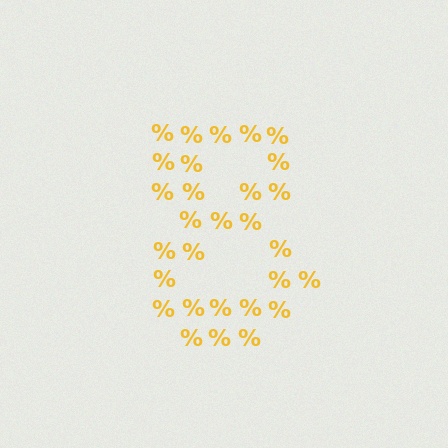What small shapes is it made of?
It is made of small percent signs.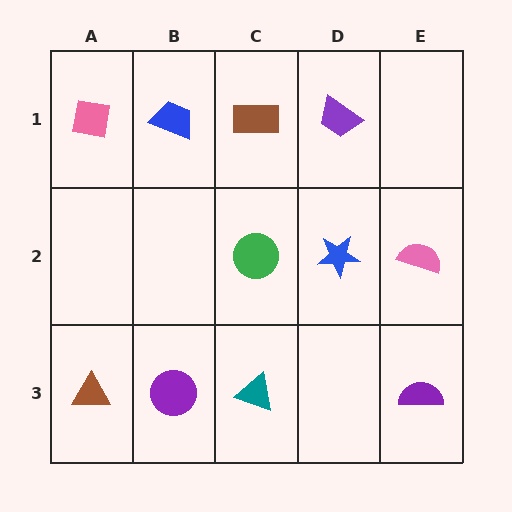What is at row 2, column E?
A pink semicircle.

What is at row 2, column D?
A blue star.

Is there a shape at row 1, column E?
No, that cell is empty.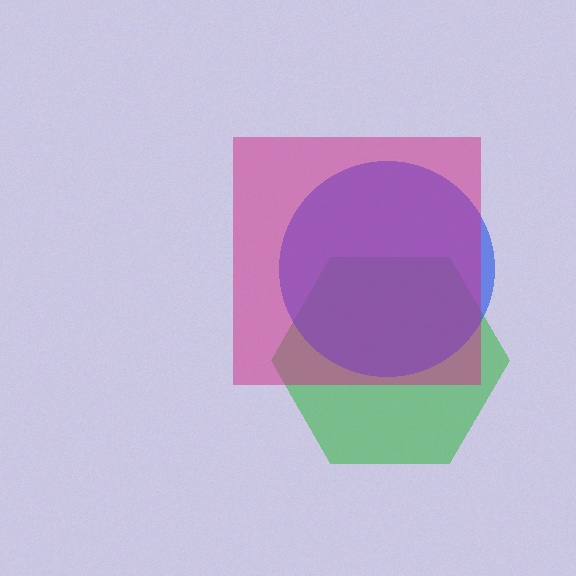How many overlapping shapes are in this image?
There are 3 overlapping shapes in the image.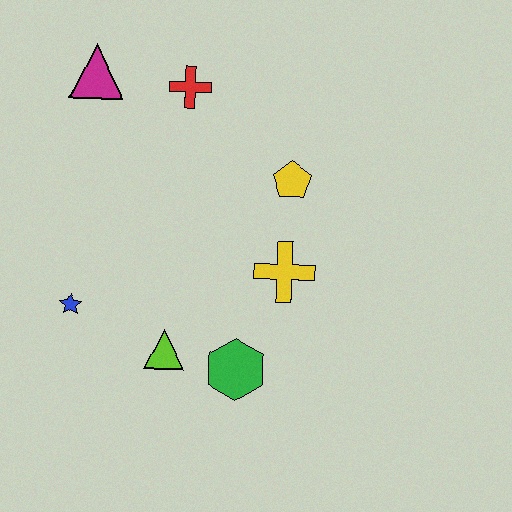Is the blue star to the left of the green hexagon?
Yes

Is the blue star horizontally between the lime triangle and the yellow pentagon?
No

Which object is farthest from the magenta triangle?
The green hexagon is farthest from the magenta triangle.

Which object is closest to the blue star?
The lime triangle is closest to the blue star.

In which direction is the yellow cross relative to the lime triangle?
The yellow cross is to the right of the lime triangle.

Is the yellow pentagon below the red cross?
Yes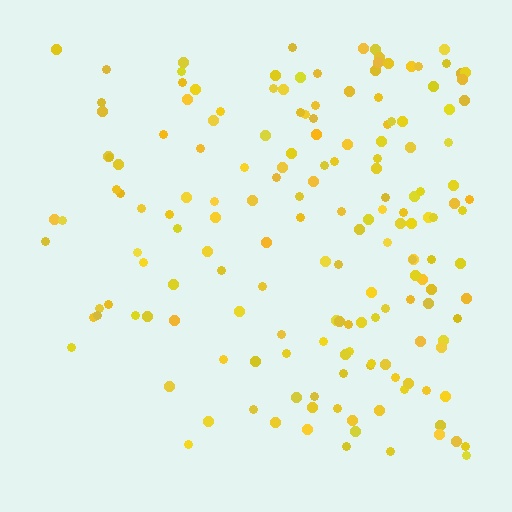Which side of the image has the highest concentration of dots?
The right.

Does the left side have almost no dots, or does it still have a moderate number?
Still a moderate number, just noticeably fewer than the right.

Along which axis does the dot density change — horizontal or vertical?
Horizontal.